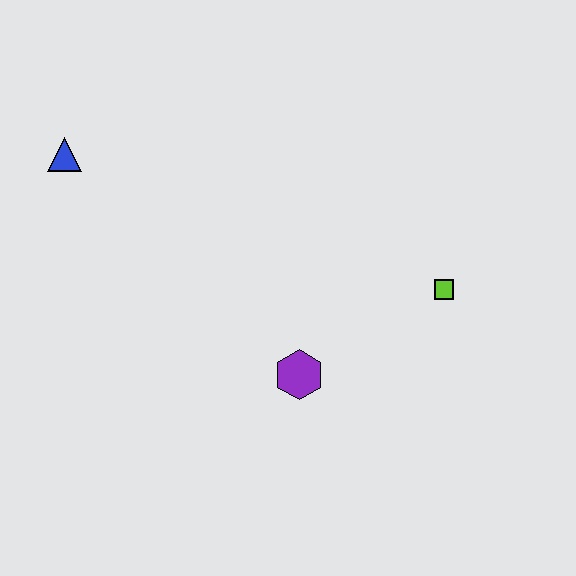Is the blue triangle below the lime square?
No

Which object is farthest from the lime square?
The blue triangle is farthest from the lime square.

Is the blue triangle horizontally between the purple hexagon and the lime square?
No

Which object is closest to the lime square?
The purple hexagon is closest to the lime square.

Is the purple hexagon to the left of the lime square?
Yes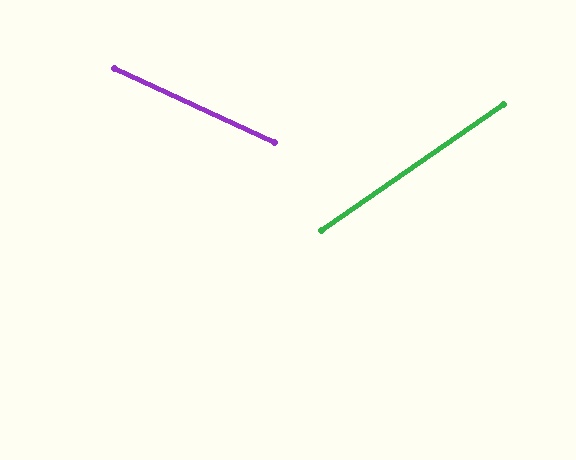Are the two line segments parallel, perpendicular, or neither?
Neither parallel nor perpendicular — they differ by about 60°.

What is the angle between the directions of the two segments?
Approximately 60 degrees.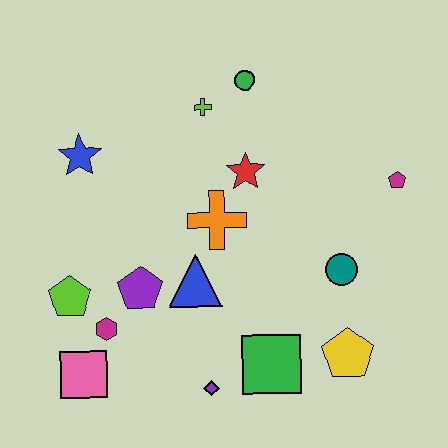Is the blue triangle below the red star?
Yes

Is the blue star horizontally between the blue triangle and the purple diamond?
No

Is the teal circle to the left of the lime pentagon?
No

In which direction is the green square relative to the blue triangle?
The green square is below the blue triangle.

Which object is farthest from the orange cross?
The pink square is farthest from the orange cross.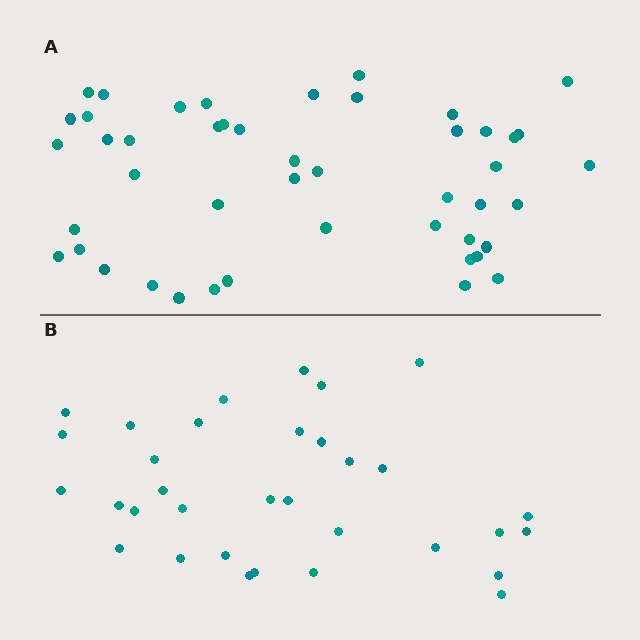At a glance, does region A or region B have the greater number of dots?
Region A (the top region) has more dots.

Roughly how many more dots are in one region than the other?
Region A has approximately 15 more dots than region B.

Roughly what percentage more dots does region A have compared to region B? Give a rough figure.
About 40% more.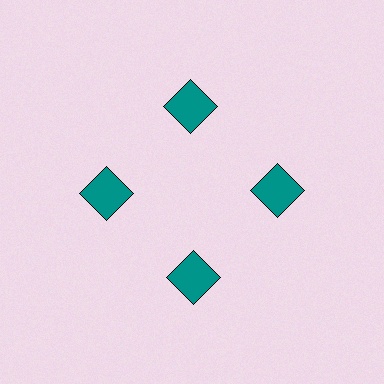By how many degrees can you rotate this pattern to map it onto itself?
The pattern maps onto itself every 90 degrees of rotation.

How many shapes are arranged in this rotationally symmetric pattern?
There are 4 shapes, arranged in 4 groups of 1.